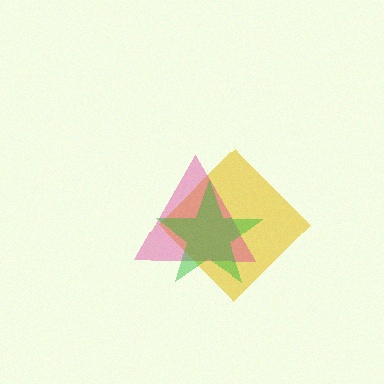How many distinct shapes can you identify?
There are 3 distinct shapes: a yellow diamond, a magenta triangle, a green star.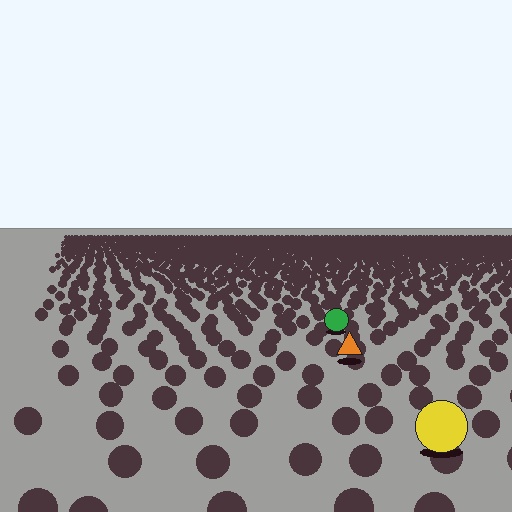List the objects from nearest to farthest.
From nearest to farthest: the yellow circle, the orange triangle, the green circle.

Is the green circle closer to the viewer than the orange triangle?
No. The orange triangle is closer — you can tell from the texture gradient: the ground texture is coarser near it.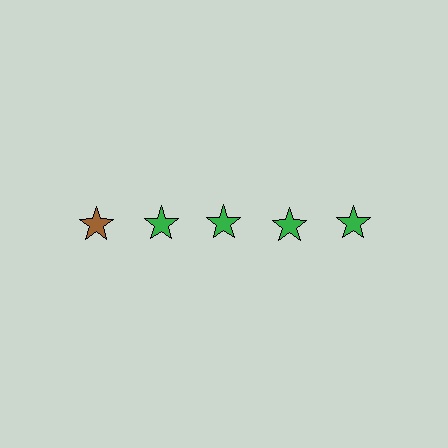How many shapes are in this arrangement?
There are 5 shapes arranged in a grid pattern.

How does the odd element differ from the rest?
It has a different color: brown instead of green.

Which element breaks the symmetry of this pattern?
The brown star in the top row, leftmost column breaks the symmetry. All other shapes are green stars.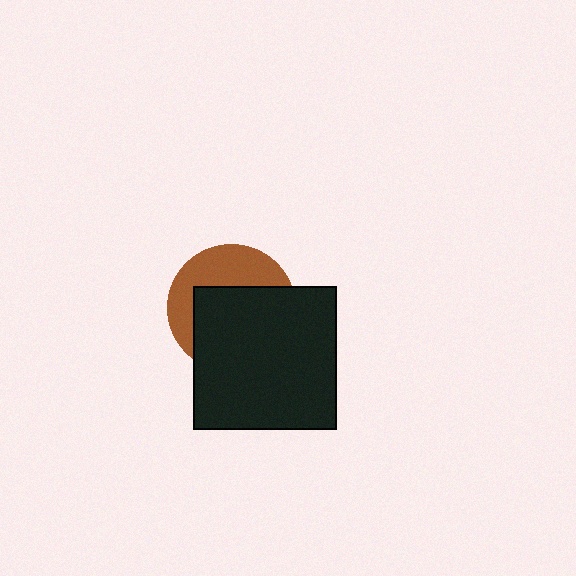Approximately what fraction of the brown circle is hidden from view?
Roughly 60% of the brown circle is hidden behind the black square.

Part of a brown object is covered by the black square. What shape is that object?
It is a circle.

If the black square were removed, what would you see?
You would see the complete brown circle.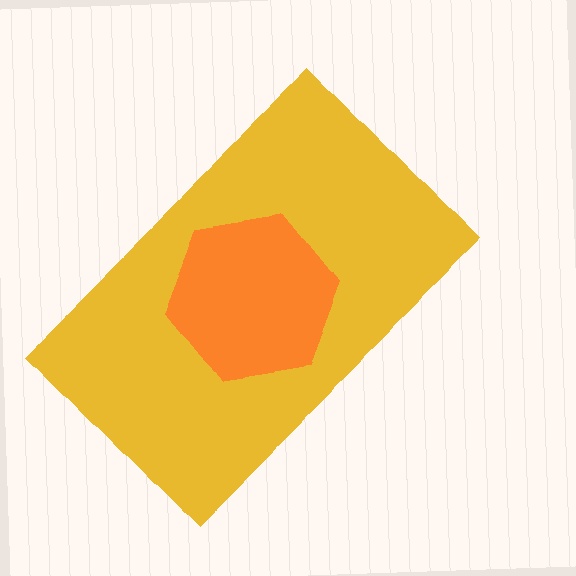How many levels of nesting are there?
2.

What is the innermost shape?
The orange hexagon.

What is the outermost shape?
The yellow rectangle.